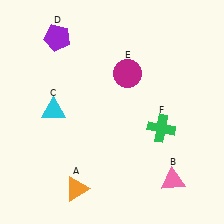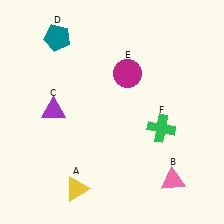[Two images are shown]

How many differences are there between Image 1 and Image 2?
There are 3 differences between the two images.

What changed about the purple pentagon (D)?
In Image 1, D is purple. In Image 2, it changed to teal.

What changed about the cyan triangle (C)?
In Image 1, C is cyan. In Image 2, it changed to purple.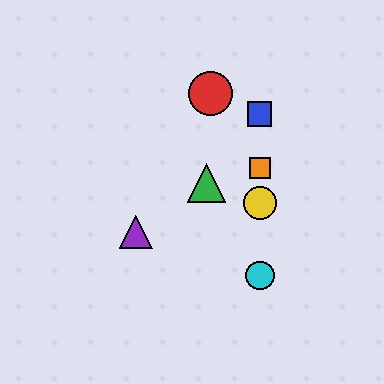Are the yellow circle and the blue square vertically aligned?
Yes, both are at x≈260.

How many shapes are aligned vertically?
4 shapes (the blue square, the yellow circle, the orange square, the cyan circle) are aligned vertically.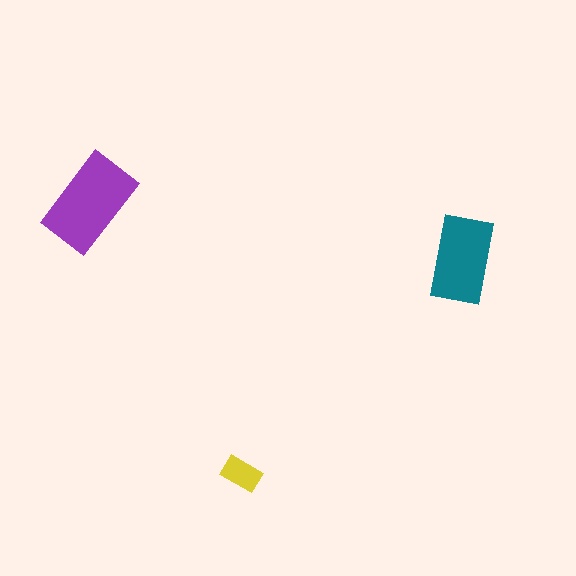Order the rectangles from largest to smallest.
the purple one, the teal one, the yellow one.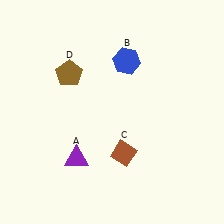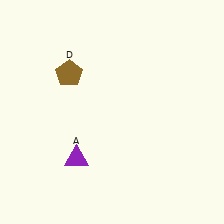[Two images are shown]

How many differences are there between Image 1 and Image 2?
There are 2 differences between the two images.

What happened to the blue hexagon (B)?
The blue hexagon (B) was removed in Image 2. It was in the top-right area of Image 1.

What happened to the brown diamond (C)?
The brown diamond (C) was removed in Image 2. It was in the bottom-right area of Image 1.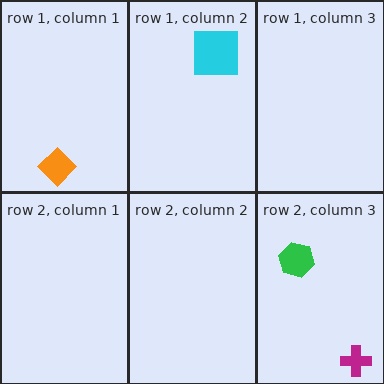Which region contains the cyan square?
The row 1, column 2 region.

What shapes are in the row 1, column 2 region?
The cyan square.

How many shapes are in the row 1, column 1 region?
1.